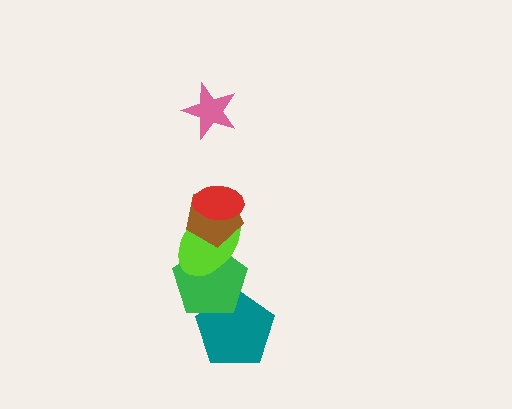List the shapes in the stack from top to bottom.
From top to bottom: the pink star, the red ellipse, the brown pentagon, the lime ellipse, the green pentagon, the teal pentagon.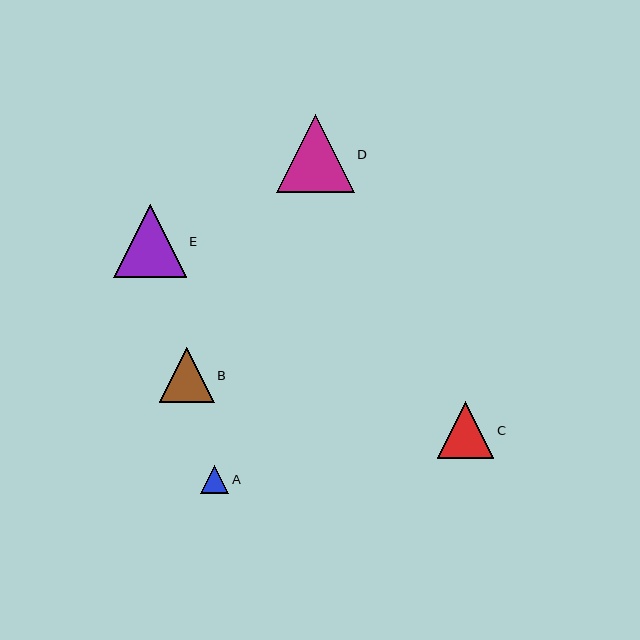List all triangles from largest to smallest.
From largest to smallest: D, E, C, B, A.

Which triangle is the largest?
Triangle D is the largest with a size of approximately 77 pixels.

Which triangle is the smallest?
Triangle A is the smallest with a size of approximately 28 pixels.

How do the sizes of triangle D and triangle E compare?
Triangle D and triangle E are approximately the same size.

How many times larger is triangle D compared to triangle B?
Triangle D is approximately 1.4 times the size of triangle B.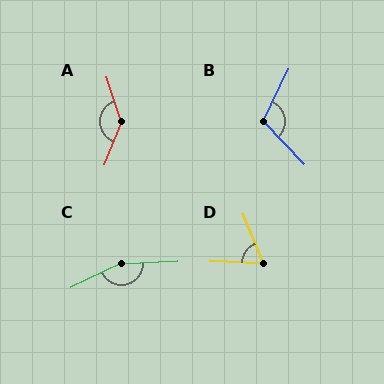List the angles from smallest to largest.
D (65°), B (111°), A (139°), C (156°).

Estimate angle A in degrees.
Approximately 139 degrees.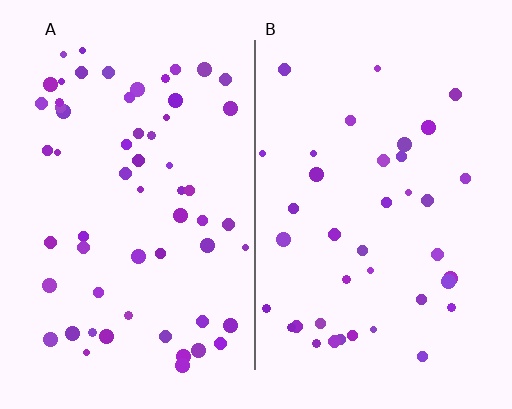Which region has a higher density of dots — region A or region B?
A (the left).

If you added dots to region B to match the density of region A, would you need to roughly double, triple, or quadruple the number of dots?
Approximately double.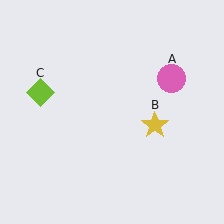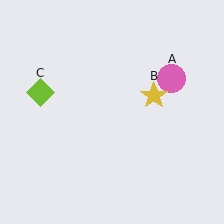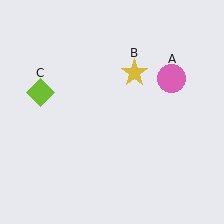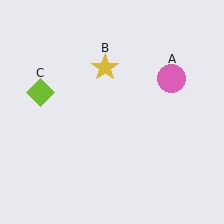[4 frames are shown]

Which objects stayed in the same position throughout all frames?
Pink circle (object A) and lime diamond (object C) remained stationary.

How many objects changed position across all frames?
1 object changed position: yellow star (object B).